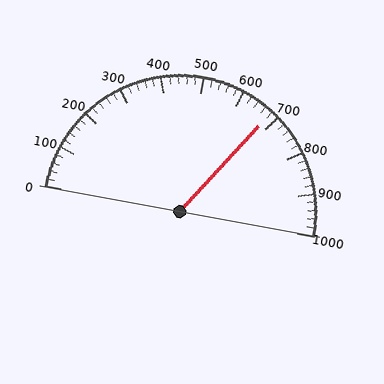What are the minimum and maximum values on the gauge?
The gauge ranges from 0 to 1000.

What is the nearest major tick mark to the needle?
The nearest major tick mark is 700.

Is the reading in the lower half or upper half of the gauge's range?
The reading is in the upper half of the range (0 to 1000).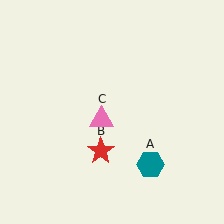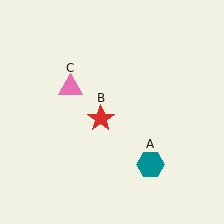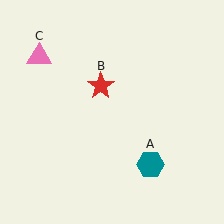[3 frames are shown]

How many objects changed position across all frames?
2 objects changed position: red star (object B), pink triangle (object C).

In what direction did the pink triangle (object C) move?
The pink triangle (object C) moved up and to the left.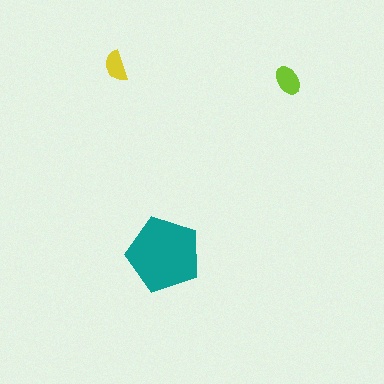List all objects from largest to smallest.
The teal pentagon, the lime ellipse, the yellow semicircle.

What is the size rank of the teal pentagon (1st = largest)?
1st.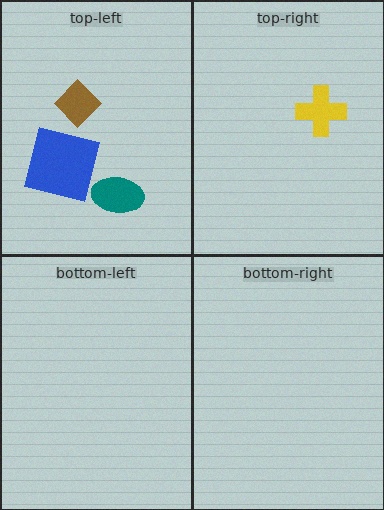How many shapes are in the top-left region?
3.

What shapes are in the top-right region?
The yellow cross.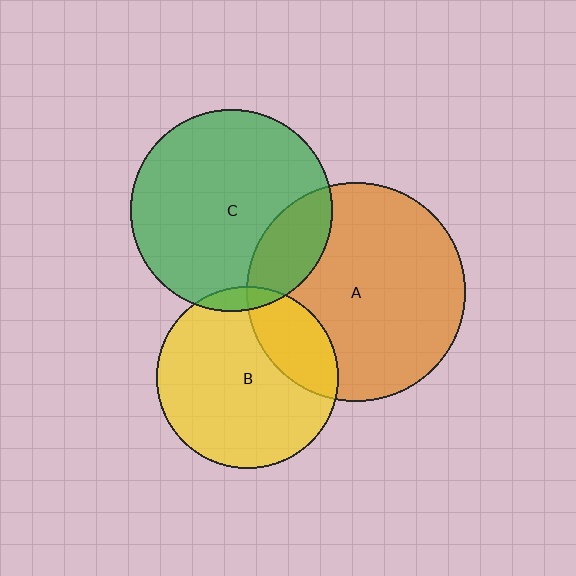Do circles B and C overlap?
Yes.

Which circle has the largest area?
Circle A (orange).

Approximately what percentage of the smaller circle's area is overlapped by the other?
Approximately 5%.